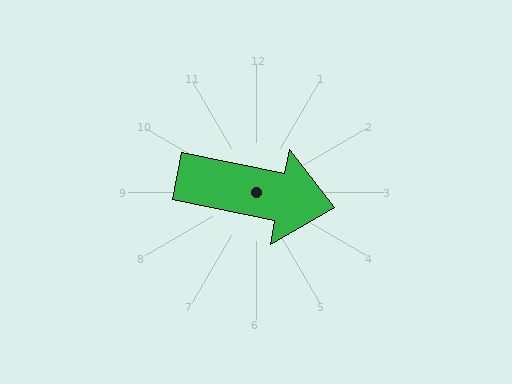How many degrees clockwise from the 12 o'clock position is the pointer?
Approximately 101 degrees.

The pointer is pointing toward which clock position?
Roughly 3 o'clock.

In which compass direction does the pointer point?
East.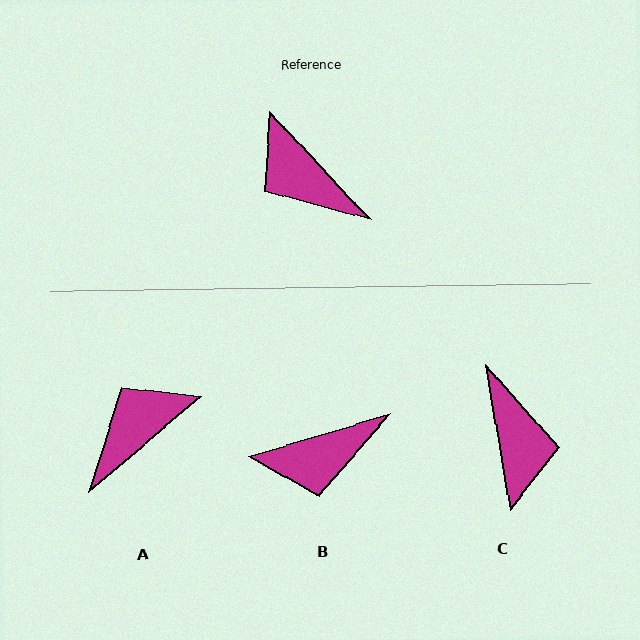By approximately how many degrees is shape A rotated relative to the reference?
Approximately 92 degrees clockwise.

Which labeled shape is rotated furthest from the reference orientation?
C, about 146 degrees away.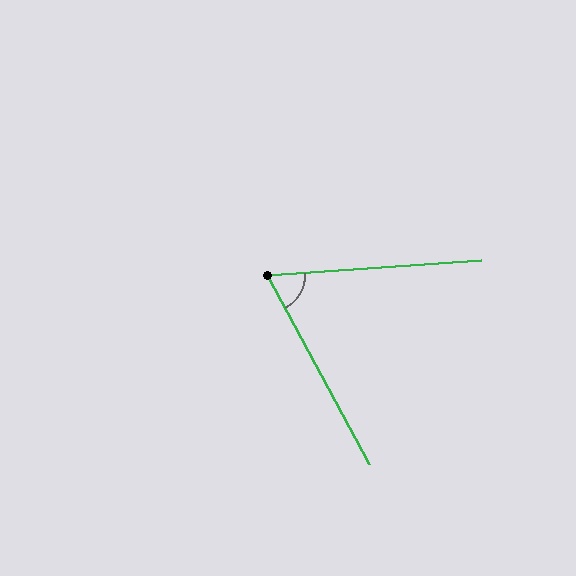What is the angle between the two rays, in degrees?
Approximately 66 degrees.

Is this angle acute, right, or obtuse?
It is acute.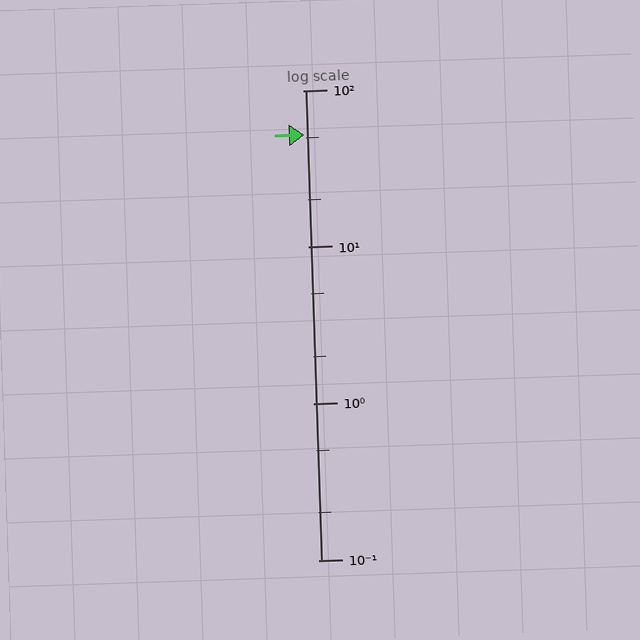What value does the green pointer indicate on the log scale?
The pointer indicates approximately 52.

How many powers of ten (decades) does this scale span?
The scale spans 3 decades, from 0.1 to 100.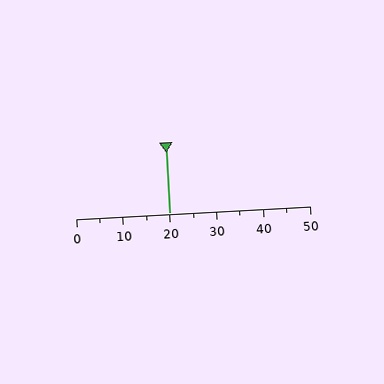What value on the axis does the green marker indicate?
The marker indicates approximately 20.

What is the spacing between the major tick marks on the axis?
The major ticks are spaced 10 apart.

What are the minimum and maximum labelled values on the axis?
The axis runs from 0 to 50.